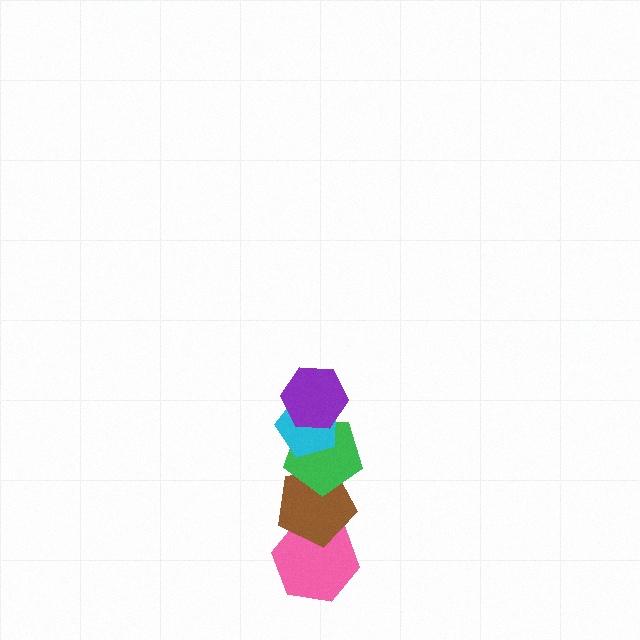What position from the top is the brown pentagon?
The brown pentagon is 4th from the top.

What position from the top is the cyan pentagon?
The cyan pentagon is 2nd from the top.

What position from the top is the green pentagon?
The green pentagon is 3rd from the top.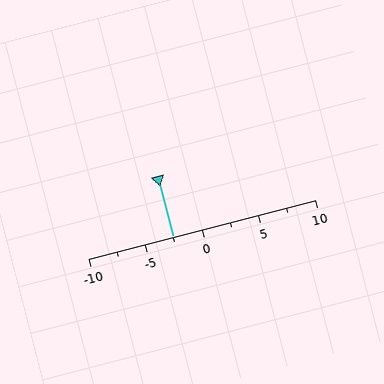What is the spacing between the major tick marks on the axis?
The major ticks are spaced 5 apart.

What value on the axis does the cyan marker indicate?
The marker indicates approximately -2.5.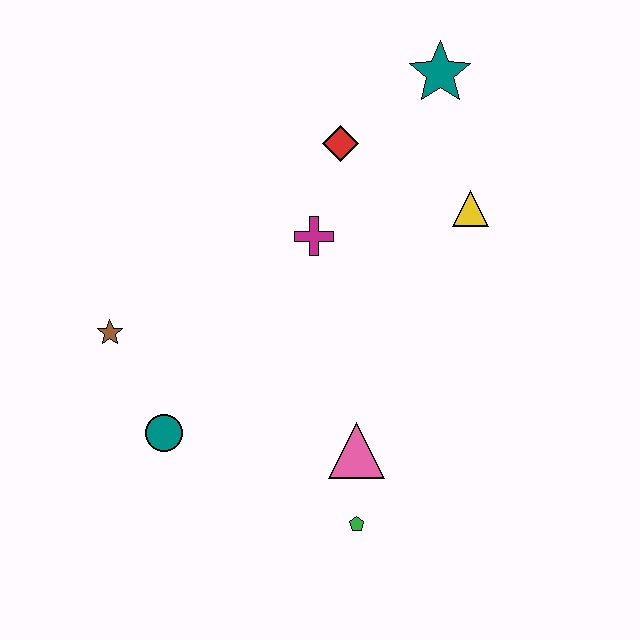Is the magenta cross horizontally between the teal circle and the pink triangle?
Yes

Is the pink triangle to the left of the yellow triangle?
Yes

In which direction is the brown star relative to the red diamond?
The brown star is to the left of the red diamond.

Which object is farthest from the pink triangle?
The teal star is farthest from the pink triangle.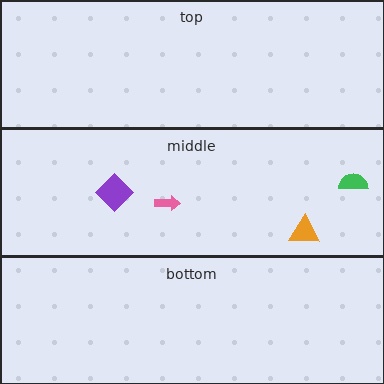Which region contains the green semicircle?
The middle region.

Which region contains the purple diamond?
The middle region.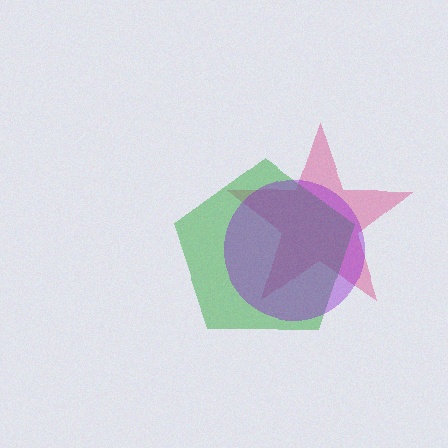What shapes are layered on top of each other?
The layered shapes are: a pink star, a green pentagon, a purple circle.